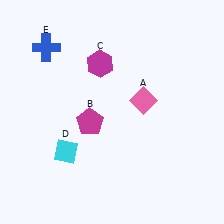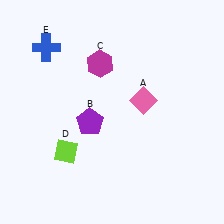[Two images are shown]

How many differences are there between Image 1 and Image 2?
There are 2 differences between the two images.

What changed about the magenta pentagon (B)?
In Image 1, B is magenta. In Image 2, it changed to purple.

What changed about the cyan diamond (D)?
In Image 1, D is cyan. In Image 2, it changed to lime.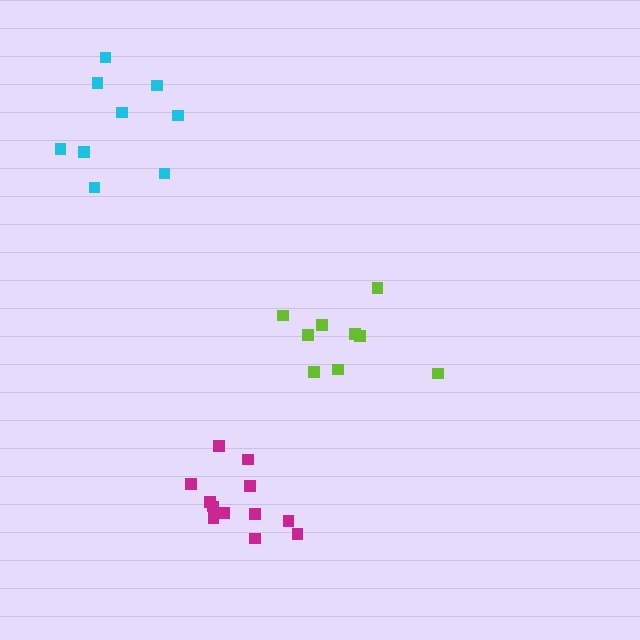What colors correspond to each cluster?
The clusters are colored: magenta, lime, cyan.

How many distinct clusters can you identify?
There are 3 distinct clusters.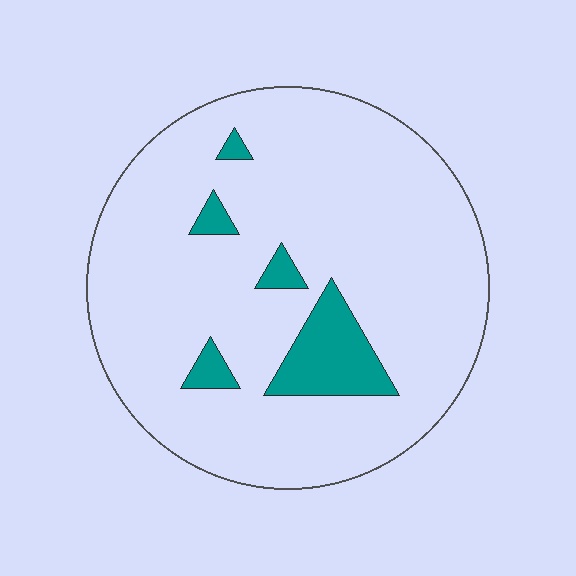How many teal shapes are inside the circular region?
5.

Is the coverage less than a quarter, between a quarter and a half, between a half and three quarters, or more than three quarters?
Less than a quarter.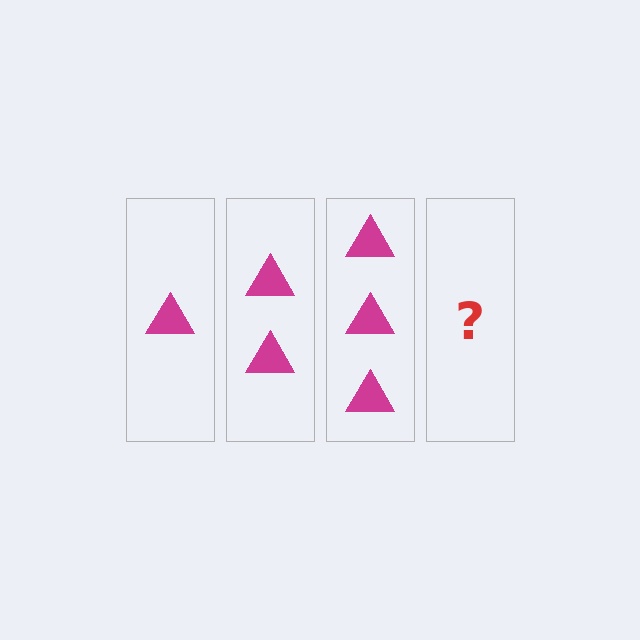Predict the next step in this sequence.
The next step is 4 triangles.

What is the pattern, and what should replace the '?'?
The pattern is that each step adds one more triangle. The '?' should be 4 triangles.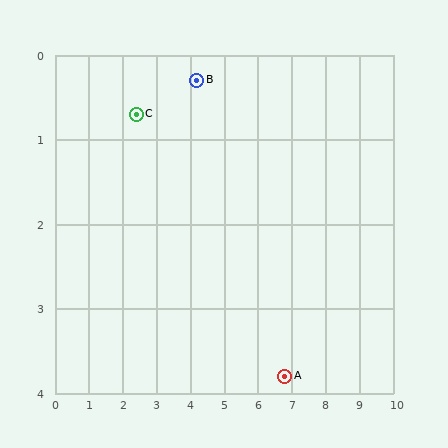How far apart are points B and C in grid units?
Points B and C are about 1.8 grid units apart.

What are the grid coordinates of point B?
Point B is at approximately (4.2, 0.3).